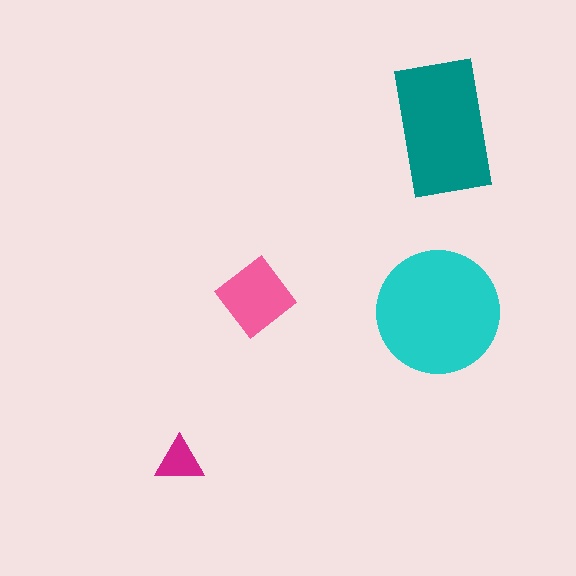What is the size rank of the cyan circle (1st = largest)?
1st.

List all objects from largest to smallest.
The cyan circle, the teal rectangle, the pink diamond, the magenta triangle.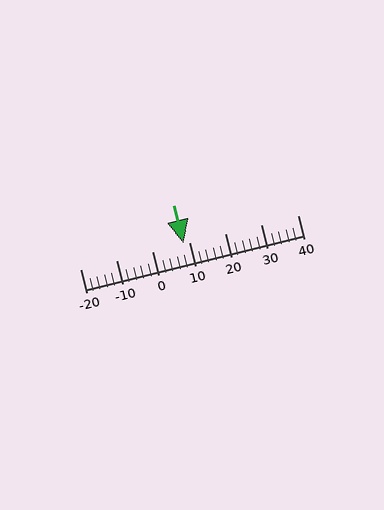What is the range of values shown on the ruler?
The ruler shows values from -20 to 40.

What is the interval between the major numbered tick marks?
The major tick marks are spaced 10 units apart.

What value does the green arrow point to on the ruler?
The green arrow points to approximately 9.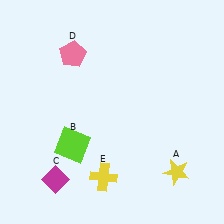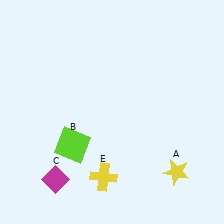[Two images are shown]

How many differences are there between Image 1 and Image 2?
There is 1 difference between the two images.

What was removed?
The pink pentagon (D) was removed in Image 2.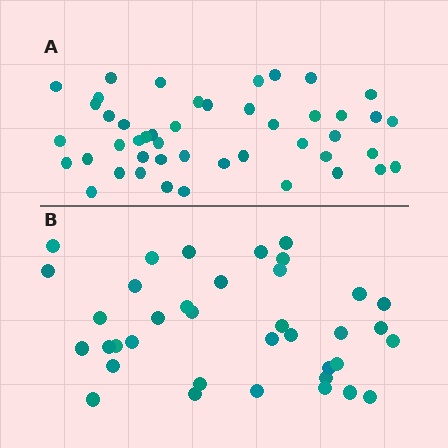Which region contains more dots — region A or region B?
Region A (the top region) has more dots.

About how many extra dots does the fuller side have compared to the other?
Region A has roughly 8 or so more dots than region B.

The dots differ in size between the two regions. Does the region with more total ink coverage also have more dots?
No. Region B has more total ink coverage because its dots are larger, but region A actually contains more individual dots. Total area can be misleading — the number of items is what matters here.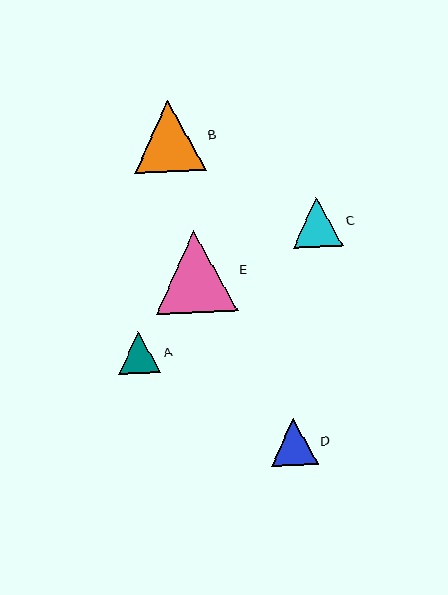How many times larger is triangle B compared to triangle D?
Triangle B is approximately 1.5 times the size of triangle D.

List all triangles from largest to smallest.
From largest to smallest: E, B, C, D, A.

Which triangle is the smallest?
Triangle A is the smallest with a size of approximately 42 pixels.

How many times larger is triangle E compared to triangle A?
Triangle E is approximately 1.9 times the size of triangle A.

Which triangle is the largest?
Triangle E is the largest with a size of approximately 82 pixels.